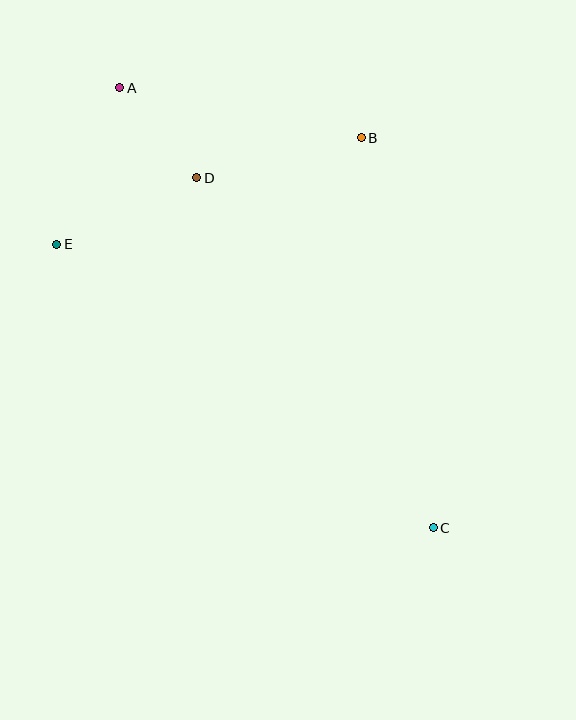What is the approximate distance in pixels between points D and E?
The distance between D and E is approximately 155 pixels.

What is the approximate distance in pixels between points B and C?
The distance between B and C is approximately 397 pixels.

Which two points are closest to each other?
Points A and D are closest to each other.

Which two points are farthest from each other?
Points A and C are farthest from each other.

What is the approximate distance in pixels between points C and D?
The distance between C and D is approximately 422 pixels.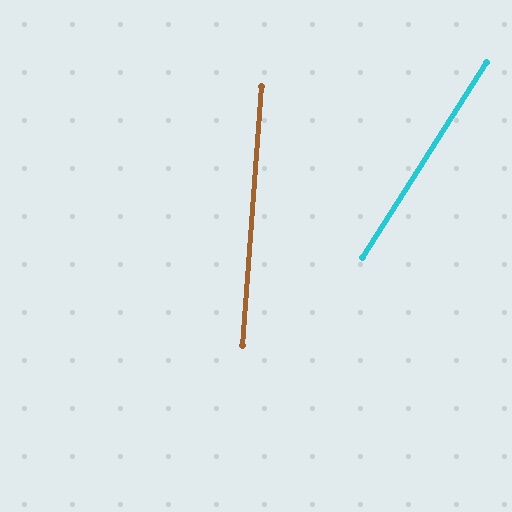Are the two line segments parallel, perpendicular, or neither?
Neither parallel nor perpendicular — they differ by about 28°.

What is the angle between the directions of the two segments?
Approximately 28 degrees.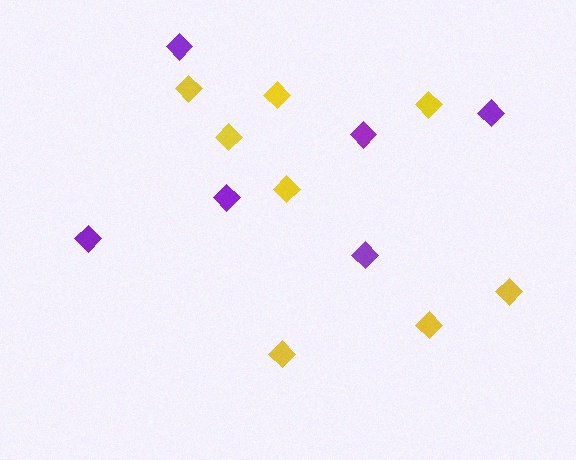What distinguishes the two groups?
There are 2 groups: one group of purple diamonds (6) and one group of yellow diamonds (8).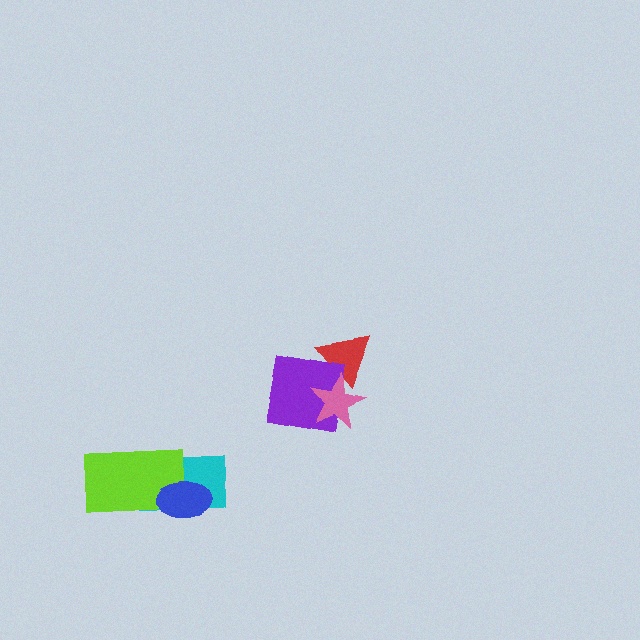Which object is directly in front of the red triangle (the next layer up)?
The purple square is directly in front of the red triangle.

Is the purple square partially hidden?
Yes, it is partially covered by another shape.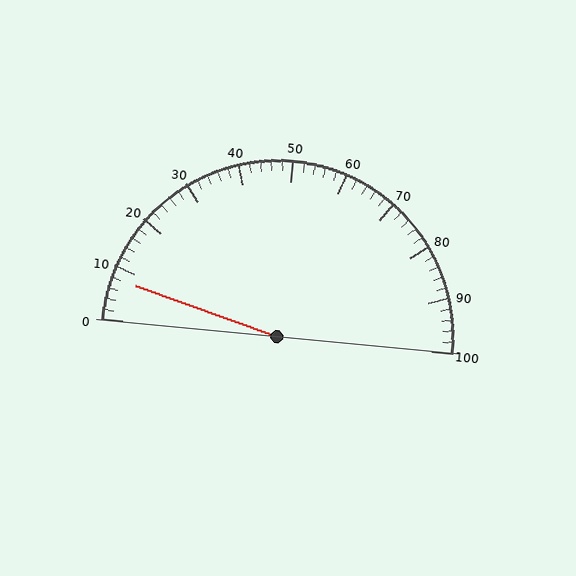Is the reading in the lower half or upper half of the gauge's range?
The reading is in the lower half of the range (0 to 100).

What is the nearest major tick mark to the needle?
The nearest major tick mark is 10.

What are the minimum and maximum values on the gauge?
The gauge ranges from 0 to 100.